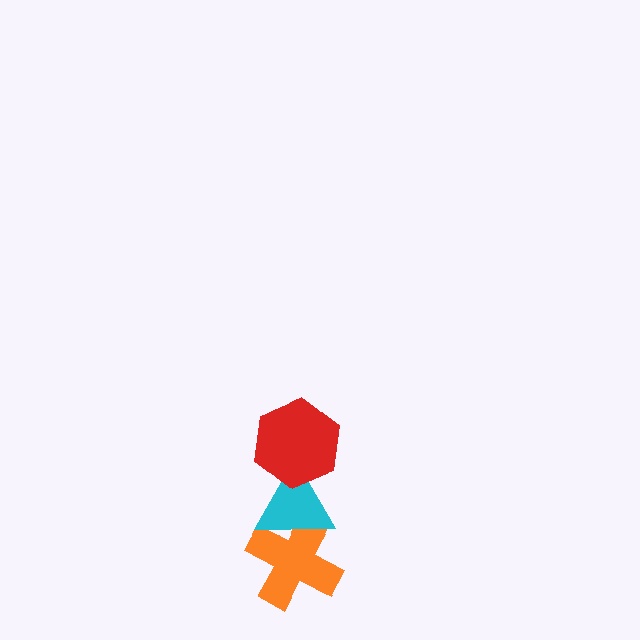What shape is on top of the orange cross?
The cyan triangle is on top of the orange cross.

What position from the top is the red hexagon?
The red hexagon is 1st from the top.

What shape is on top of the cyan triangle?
The red hexagon is on top of the cyan triangle.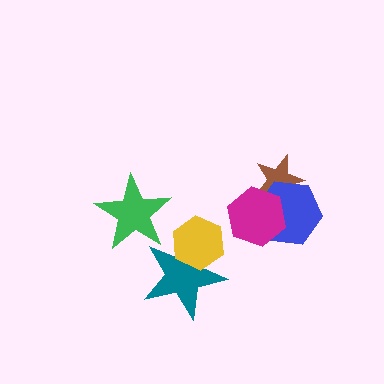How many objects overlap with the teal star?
1 object overlaps with the teal star.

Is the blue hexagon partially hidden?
Yes, it is partially covered by another shape.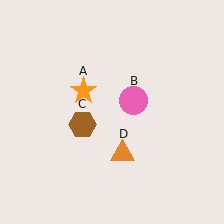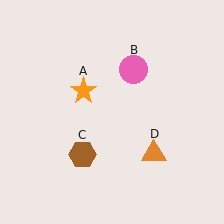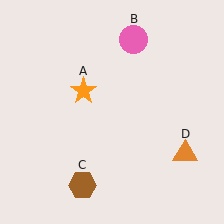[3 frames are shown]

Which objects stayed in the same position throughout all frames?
Orange star (object A) remained stationary.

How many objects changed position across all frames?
3 objects changed position: pink circle (object B), brown hexagon (object C), orange triangle (object D).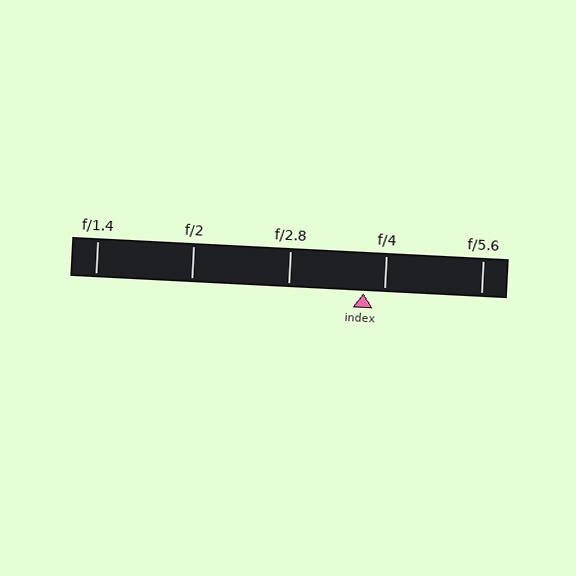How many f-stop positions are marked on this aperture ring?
There are 5 f-stop positions marked.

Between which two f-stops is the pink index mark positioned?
The index mark is between f/2.8 and f/4.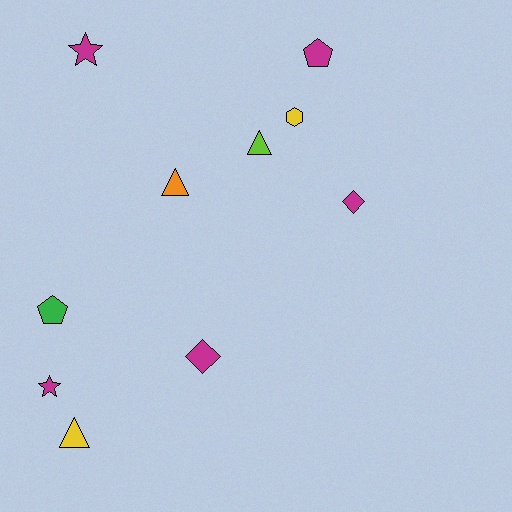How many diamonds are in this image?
There are 2 diamonds.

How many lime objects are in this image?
There is 1 lime object.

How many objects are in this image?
There are 10 objects.